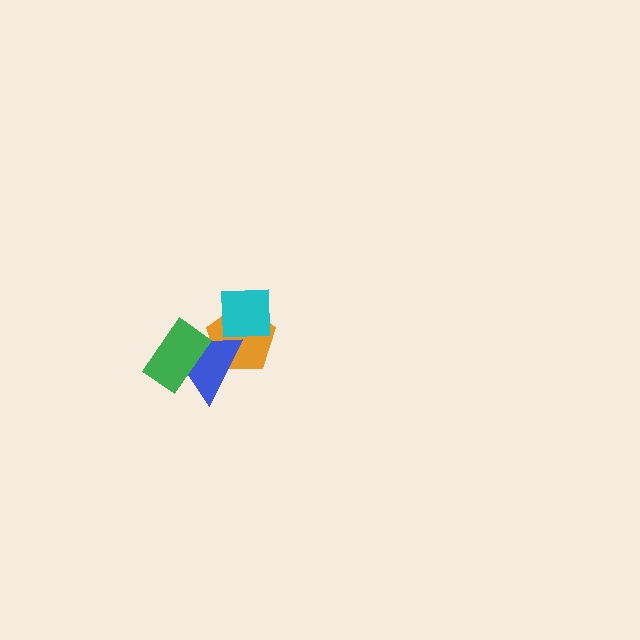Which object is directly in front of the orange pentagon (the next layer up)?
The blue triangle is directly in front of the orange pentagon.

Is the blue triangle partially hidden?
Yes, it is partially covered by another shape.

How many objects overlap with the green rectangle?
1 object overlaps with the green rectangle.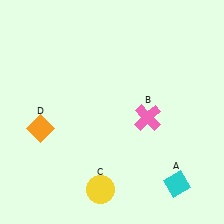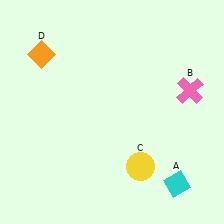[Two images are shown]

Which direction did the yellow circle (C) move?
The yellow circle (C) moved right.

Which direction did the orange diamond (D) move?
The orange diamond (D) moved up.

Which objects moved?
The objects that moved are: the pink cross (B), the yellow circle (C), the orange diamond (D).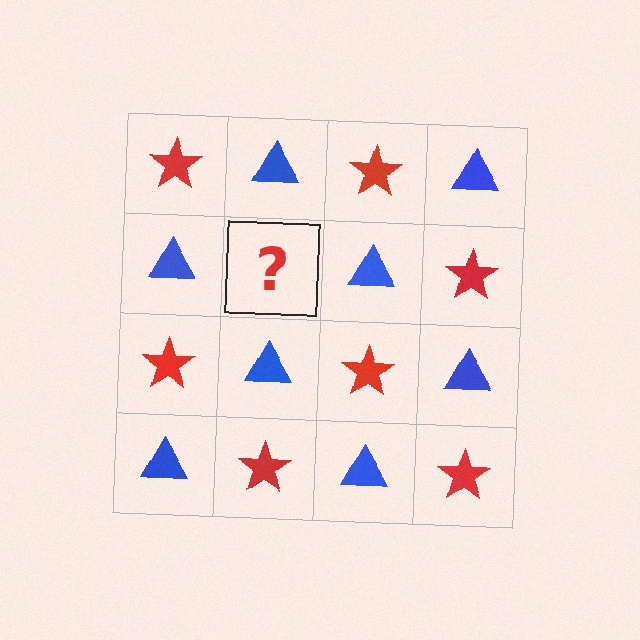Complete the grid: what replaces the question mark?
The question mark should be replaced with a red star.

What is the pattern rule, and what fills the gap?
The rule is that it alternates red star and blue triangle in a checkerboard pattern. The gap should be filled with a red star.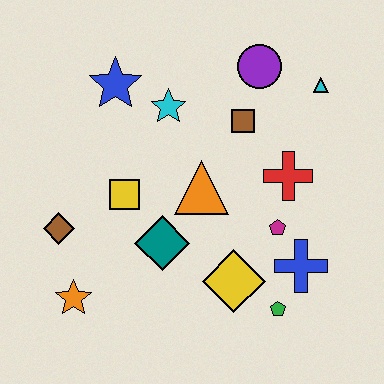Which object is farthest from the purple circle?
The orange star is farthest from the purple circle.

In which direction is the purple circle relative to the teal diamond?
The purple circle is above the teal diamond.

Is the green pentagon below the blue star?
Yes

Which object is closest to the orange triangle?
The teal diamond is closest to the orange triangle.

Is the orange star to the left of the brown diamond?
No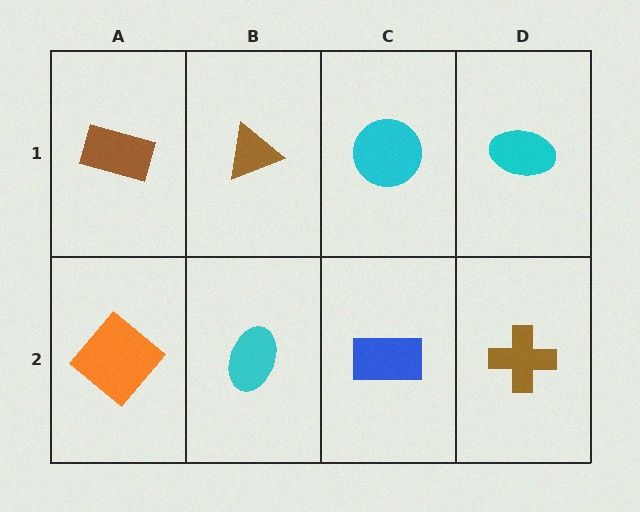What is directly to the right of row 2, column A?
A cyan ellipse.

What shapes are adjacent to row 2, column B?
A brown triangle (row 1, column B), an orange diamond (row 2, column A), a blue rectangle (row 2, column C).